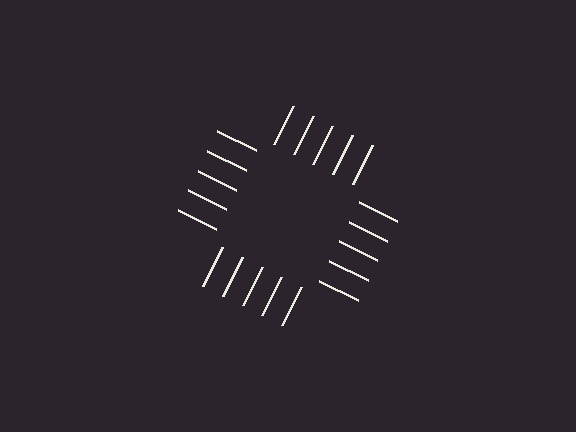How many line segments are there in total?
20 — 5 along each of the 4 edges.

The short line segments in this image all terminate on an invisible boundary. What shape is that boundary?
An illusory square — the line segments terminate on its edges but no continuous stroke is drawn.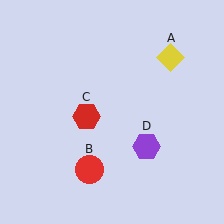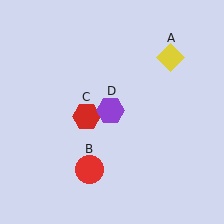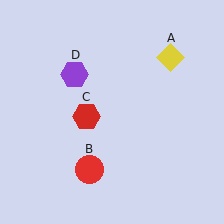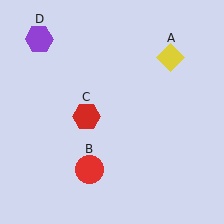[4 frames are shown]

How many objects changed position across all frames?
1 object changed position: purple hexagon (object D).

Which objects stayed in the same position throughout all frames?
Yellow diamond (object A) and red circle (object B) and red hexagon (object C) remained stationary.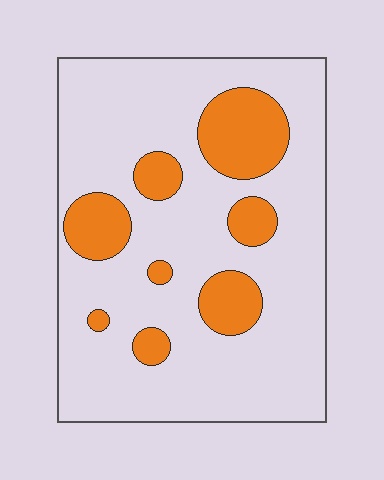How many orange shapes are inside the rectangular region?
8.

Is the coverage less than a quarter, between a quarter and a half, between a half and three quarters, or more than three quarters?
Less than a quarter.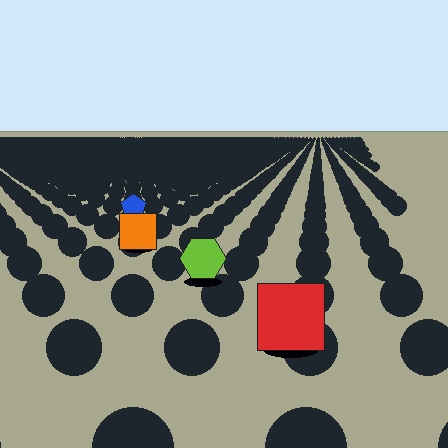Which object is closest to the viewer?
The red square is closest. The texture marks near it are larger and more spread out.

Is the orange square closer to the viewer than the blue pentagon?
Yes. The orange square is closer — you can tell from the texture gradient: the ground texture is coarser near it.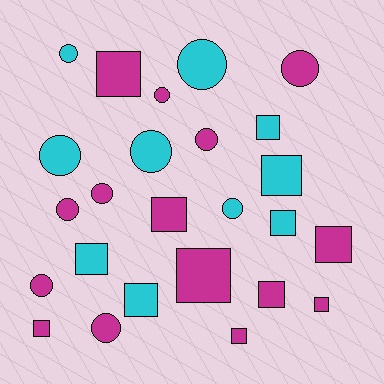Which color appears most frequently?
Magenta, with 15 objects.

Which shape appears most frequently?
Square, with 13 objects.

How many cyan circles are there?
There are 5 cyan circles.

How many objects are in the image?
There are 25 objects.